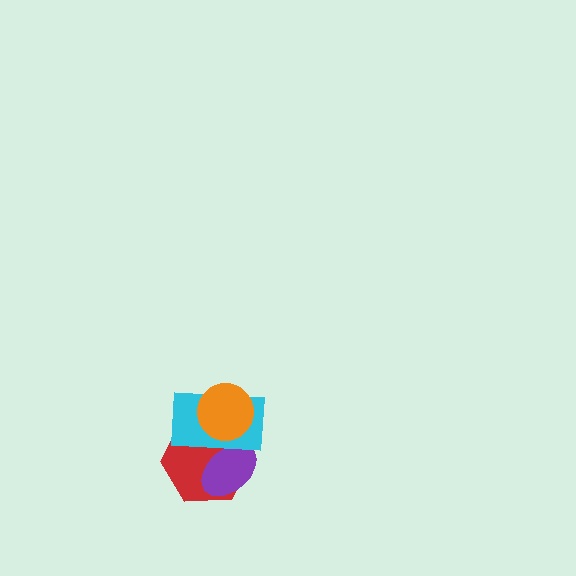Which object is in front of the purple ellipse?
The cyan rectangle is in front of the purple ellipse.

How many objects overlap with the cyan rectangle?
3 objects overlap with the cyan rectangle.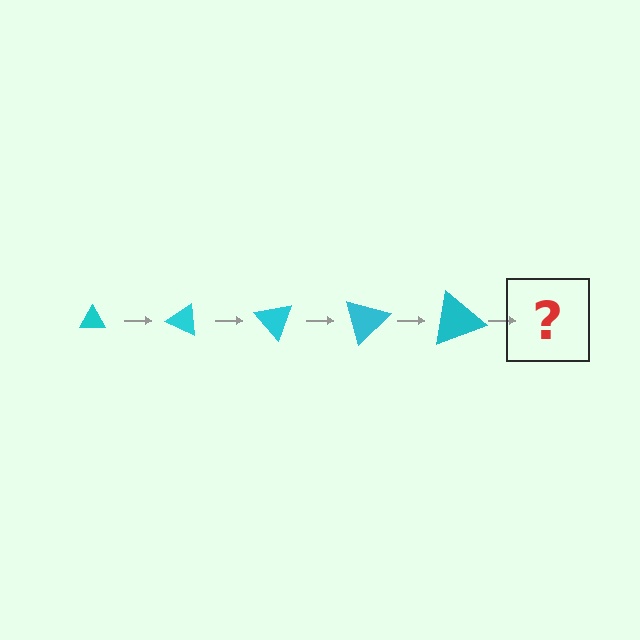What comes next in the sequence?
The next element should be a triangle, larger than the previous one and rotated 125 degrees from the start.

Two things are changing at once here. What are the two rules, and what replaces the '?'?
The two rules are that the triangle grows larger each step and it rotates 25 degrees each step. The '?' should be a triangle, larger than the previous one and rotated 125 degrees from the start.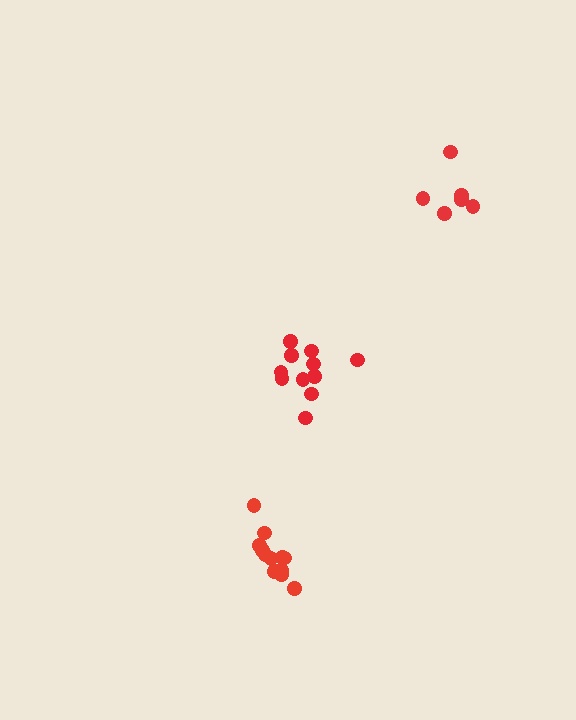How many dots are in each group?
Group 1: 12 dots, Group 2: 11 dots, Group 3: 6 dots (29 total).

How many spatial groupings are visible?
There are 3 spatial groupings.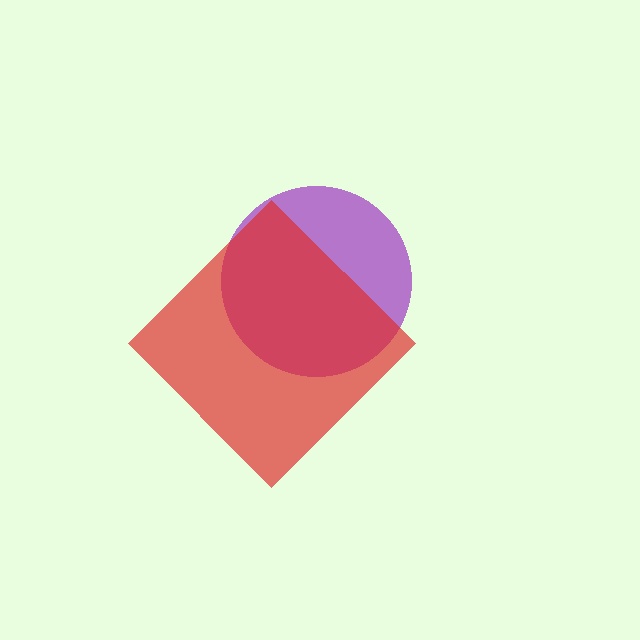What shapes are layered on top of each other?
The layered shapes are: a purple circle, a red diamond.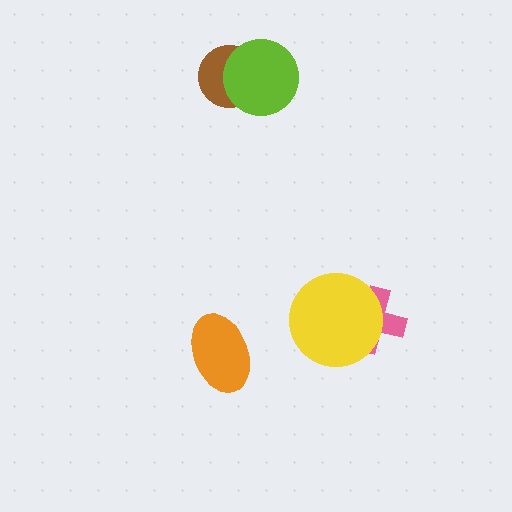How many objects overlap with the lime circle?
1 object overlaps with the lime circle.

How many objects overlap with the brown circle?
1 object overlaps with the brown circle.